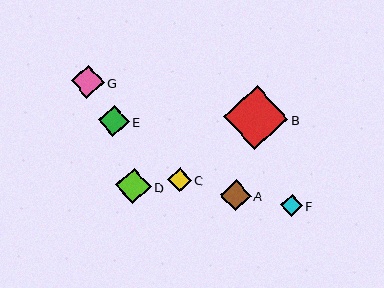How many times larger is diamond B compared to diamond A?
Diamond B is approximately 2.1 times the size of diamond A.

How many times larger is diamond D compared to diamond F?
Diamond D is approximately 1.6 times the size of diamond F.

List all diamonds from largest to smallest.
From largest to smallest: B, D, G, E, A, C, F.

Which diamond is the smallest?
Diamond F is the smallest with a size of approximately 22 pixels.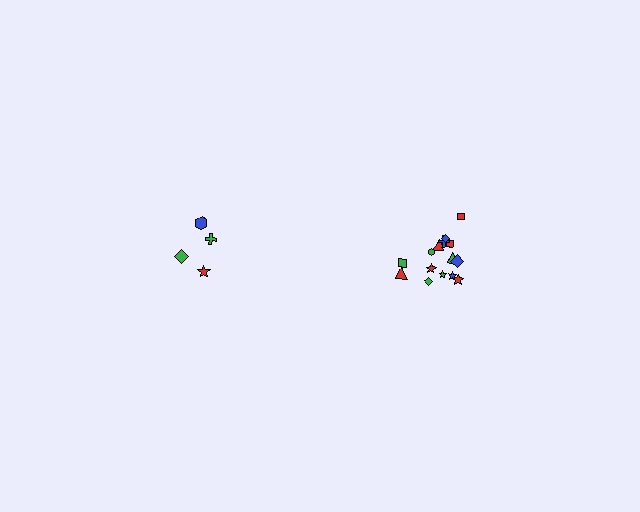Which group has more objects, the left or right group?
The right group.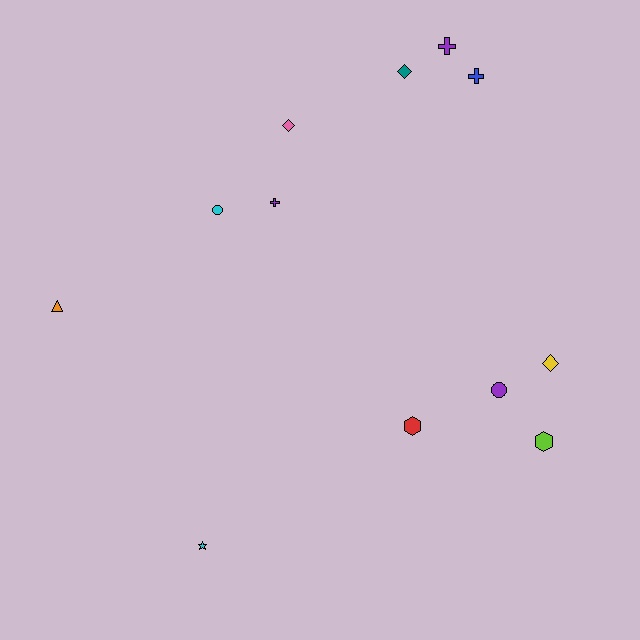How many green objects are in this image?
There are no green objects.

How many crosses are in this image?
There are 3 crosses.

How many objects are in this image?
There are 12 objects.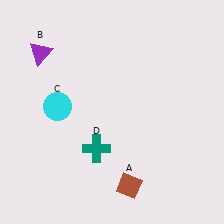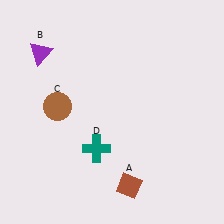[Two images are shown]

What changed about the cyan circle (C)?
In Image 1, C is cyan. In Image 2, it changed to brown.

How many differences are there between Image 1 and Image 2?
There is 1 difference between the two images.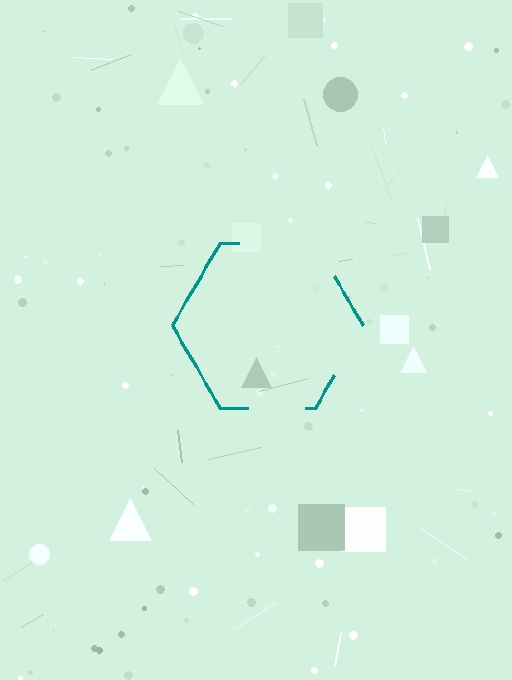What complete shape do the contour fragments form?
The contour fragments form a hexagon.